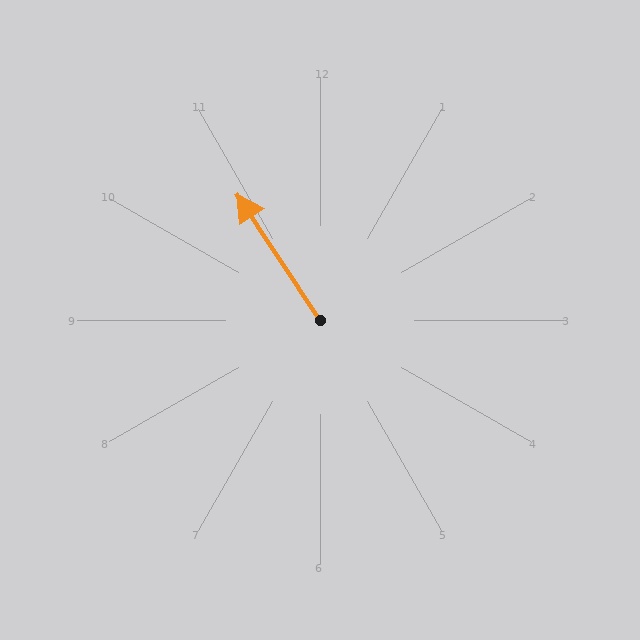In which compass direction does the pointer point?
Northwest.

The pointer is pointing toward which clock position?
Roughly 11 o'clock.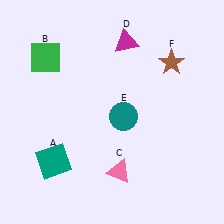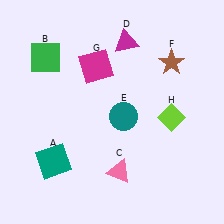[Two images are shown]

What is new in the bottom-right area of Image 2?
A lime diamond (H) was added in the bottom-right area of Image 2.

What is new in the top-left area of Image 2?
A magenta square (G) was added in the top-left area of Image 2.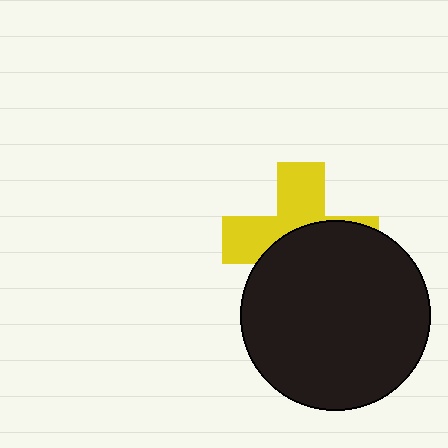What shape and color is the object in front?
The object in front is a black circle.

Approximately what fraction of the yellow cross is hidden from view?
Roughly 54% of the yellow cross is hidden behind the black circle.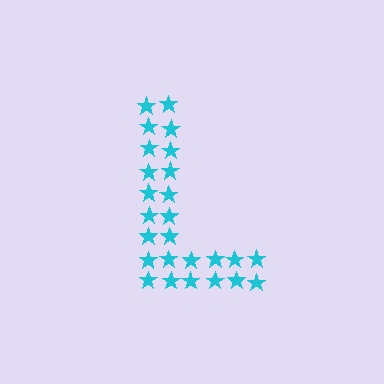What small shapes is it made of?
It is made of small stars.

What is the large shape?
The large shape is the letter L.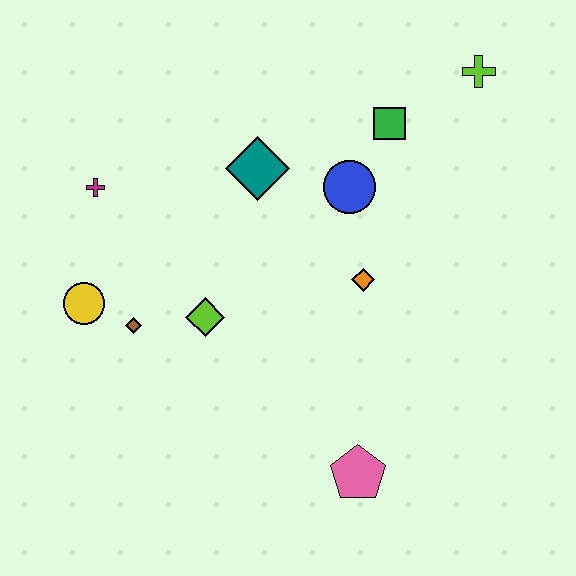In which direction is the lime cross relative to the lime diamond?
The lime cross is to the right of the lime diamond.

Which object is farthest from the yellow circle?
The lime cross is farthest from the yellow circle.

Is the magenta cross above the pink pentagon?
Yes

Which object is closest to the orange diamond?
The blue circle is closest to the orange diamond.